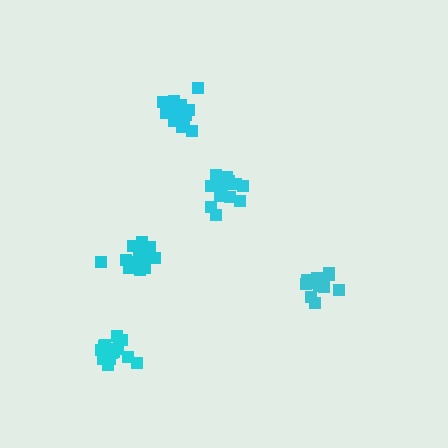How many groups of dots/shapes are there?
There are 5 groups.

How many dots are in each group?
Group 1: 14 dots, Group 2: 13 dots, Group 3: 17 dots, Group 4: 16 dots, Group 5: 16 dots (76 total).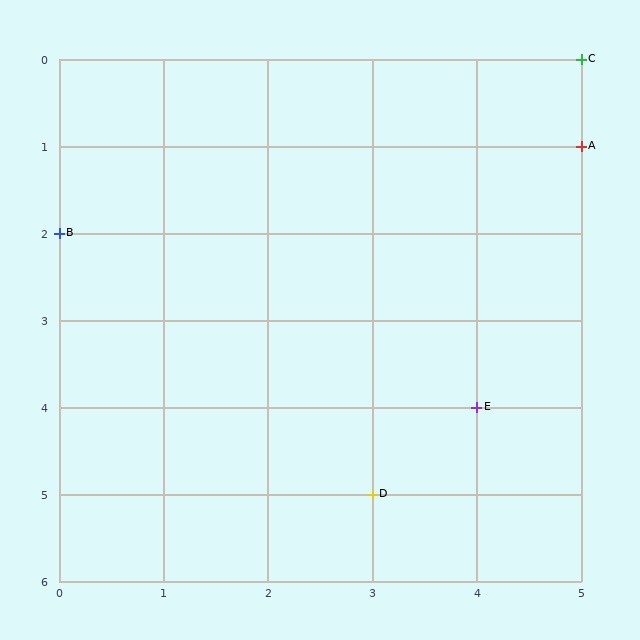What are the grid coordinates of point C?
Point C is at grid coordinates (5, 0).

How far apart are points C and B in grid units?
Points C and B are 5 columns and 2 rows apart (about 5.4 grid units diagonally).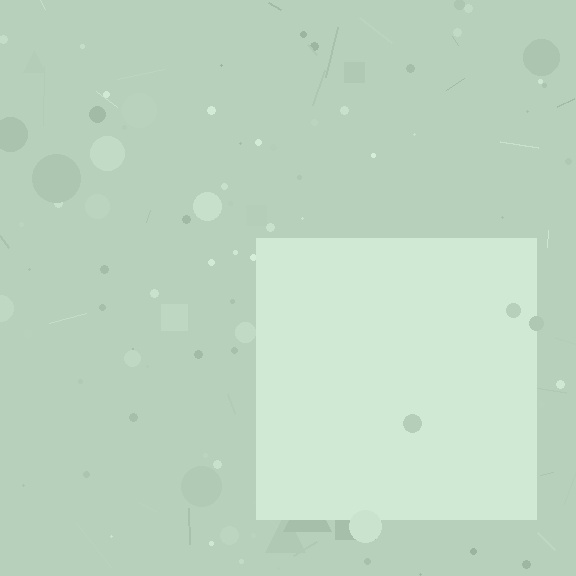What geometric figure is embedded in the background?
A square is embedded in the background.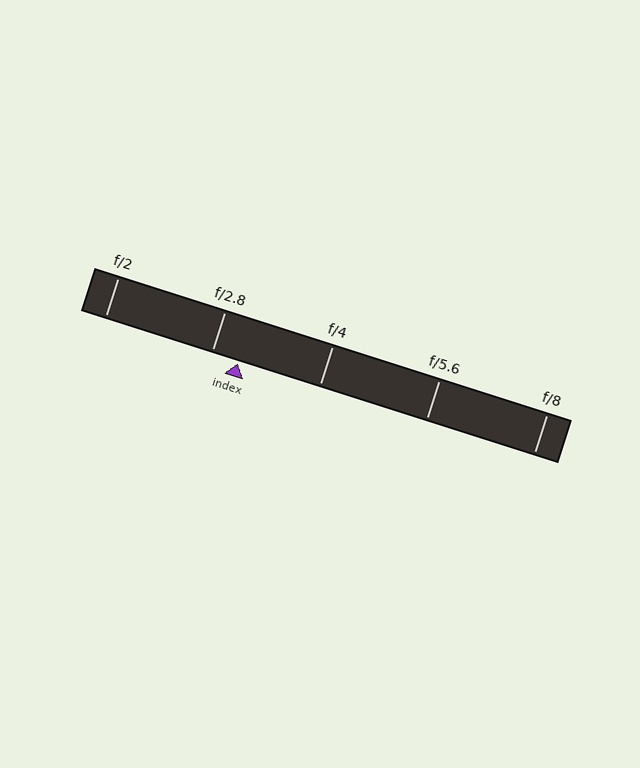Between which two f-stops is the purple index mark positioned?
The index mark is between f/2.8 and f/4.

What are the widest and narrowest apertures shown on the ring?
The widest aperture shown is f/2 and the narrowest is f/8.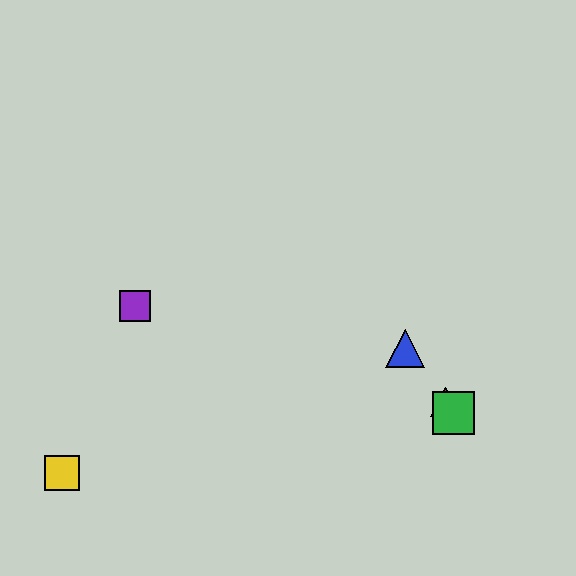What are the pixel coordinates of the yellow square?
The yellow square is at (62, 473).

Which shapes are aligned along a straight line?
The red triangle, the blue triangle, the green square are aligned along a straight line.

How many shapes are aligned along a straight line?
3 shapes (the red triangle, the blue triangle, the green square) are aligned along a straight line.